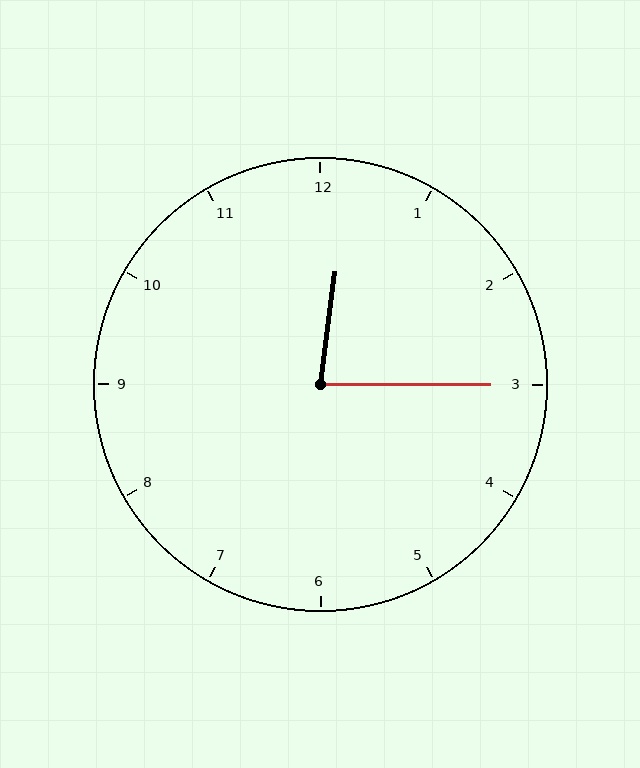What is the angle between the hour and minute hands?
Approximately 82 degrees.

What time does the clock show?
12:15.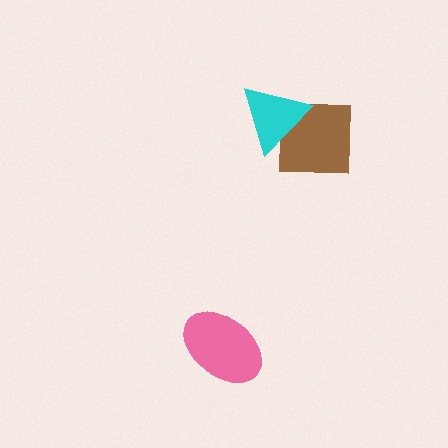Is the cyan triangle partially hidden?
No, no other shape covers it.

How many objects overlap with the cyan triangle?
1 object overlaps with the cyan triangle.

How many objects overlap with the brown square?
1 object overlaps with the brown square.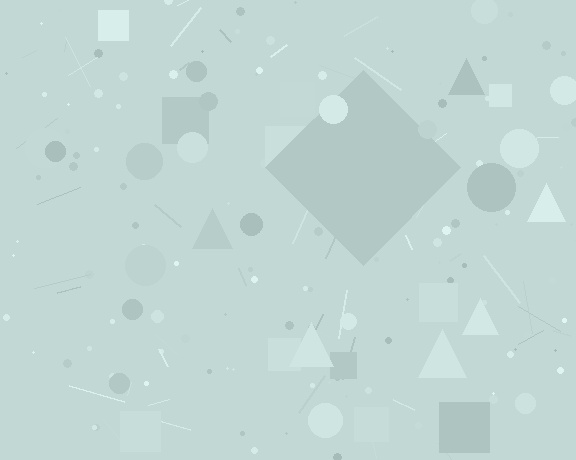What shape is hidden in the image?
A diamond is hidden in the image.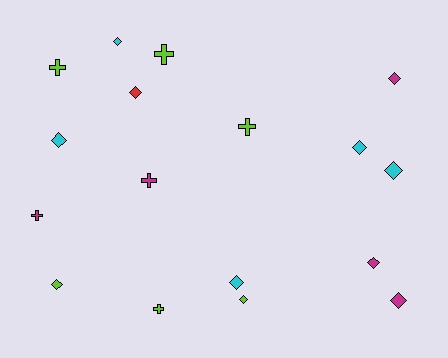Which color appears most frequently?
Lime, with 6 objects.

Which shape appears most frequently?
Diamond, with 11 objects.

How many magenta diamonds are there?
There are 3 magenta diamonds.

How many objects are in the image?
There are 17 objects.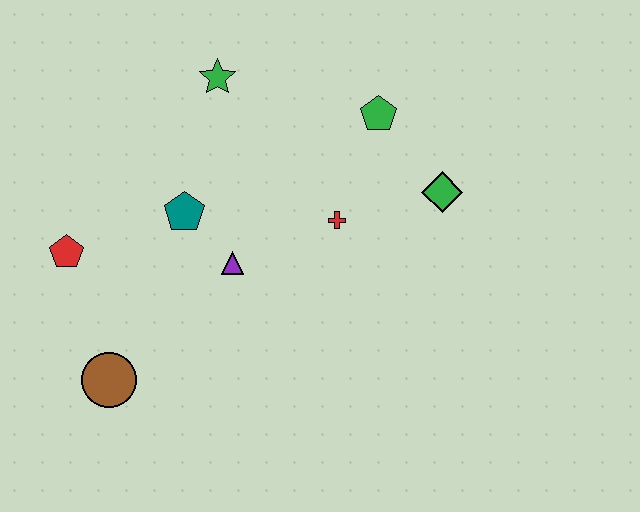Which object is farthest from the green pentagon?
The brown circle is farthest from the green pentagon.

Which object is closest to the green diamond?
The green pentagon is closest to the green diamond.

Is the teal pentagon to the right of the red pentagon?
Yes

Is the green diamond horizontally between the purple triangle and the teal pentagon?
No